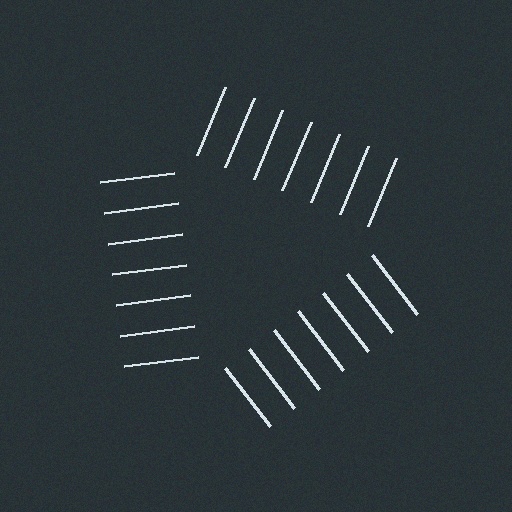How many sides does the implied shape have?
3 sides — the line-ends trace a triangle.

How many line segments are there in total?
21 — 7 along each of the 3 edges.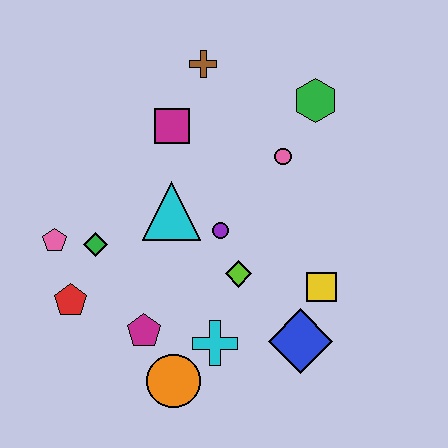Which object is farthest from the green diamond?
The green hexagon is farthest from the green diamond.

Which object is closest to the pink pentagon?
The green diamond is closest to the pink pentagon.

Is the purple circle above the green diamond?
Yes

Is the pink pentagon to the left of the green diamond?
Yes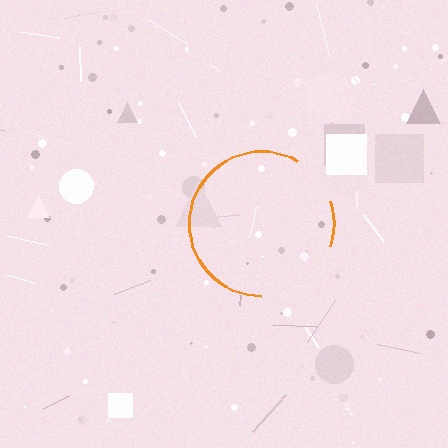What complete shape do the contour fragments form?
The contour fragments form a circle.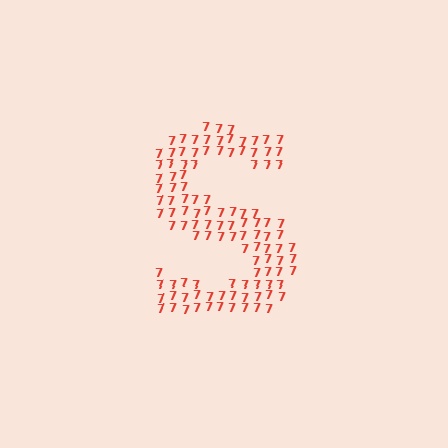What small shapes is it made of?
It is made of small digit 7's.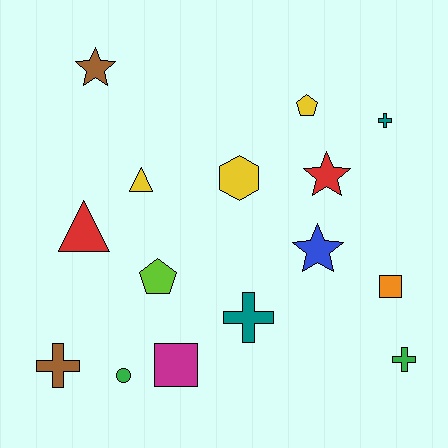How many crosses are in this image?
There are 4 crosses.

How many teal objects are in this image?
There are 2 teal objects.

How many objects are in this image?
There are 15 objects.